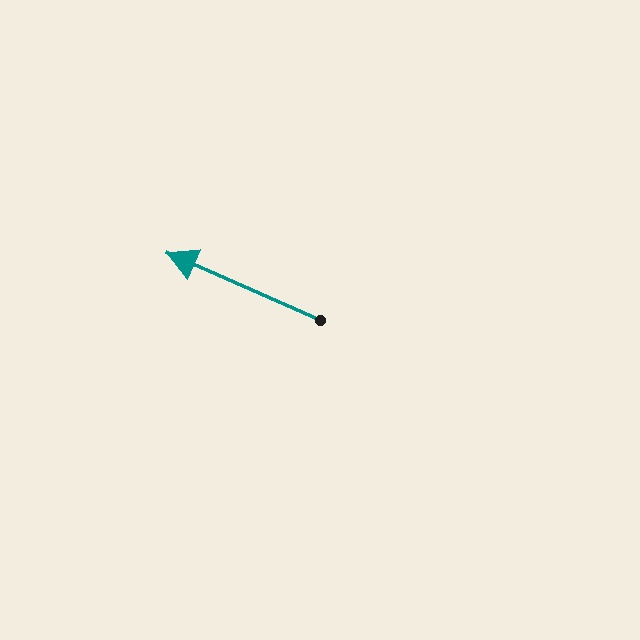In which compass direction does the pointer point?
Northwest.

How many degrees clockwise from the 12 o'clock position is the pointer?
Approximately 294 degrees.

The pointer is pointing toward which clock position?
Roughly 10 o'clock.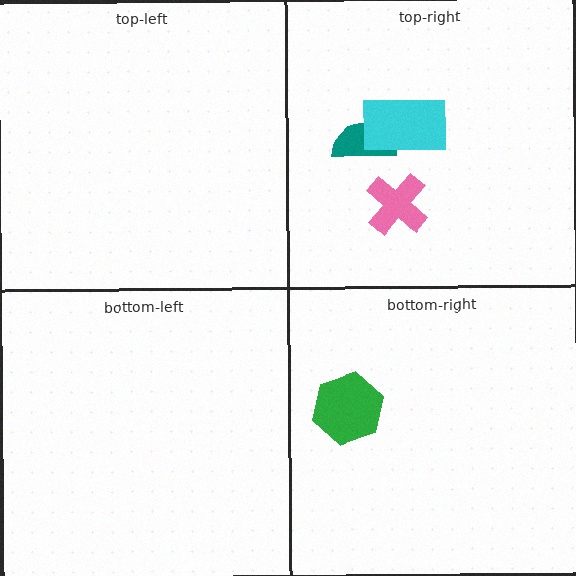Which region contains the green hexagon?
The bottom-right region.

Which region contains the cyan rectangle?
The top-right region.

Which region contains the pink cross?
The top-right region.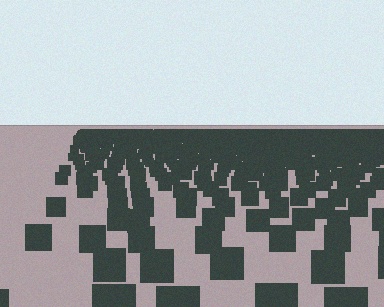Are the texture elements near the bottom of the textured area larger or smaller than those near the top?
Larger. Near the bottom, elements are closer to the viewer and appear at a bigger on-screen size.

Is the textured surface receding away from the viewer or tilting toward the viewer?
The surface is receding away from the viewer. Texture elements get smaller and denser toward the top.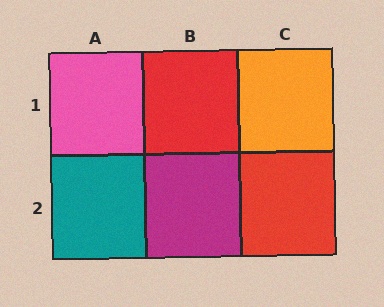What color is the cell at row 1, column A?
Pink.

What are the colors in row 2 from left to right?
Teal, magenta, red.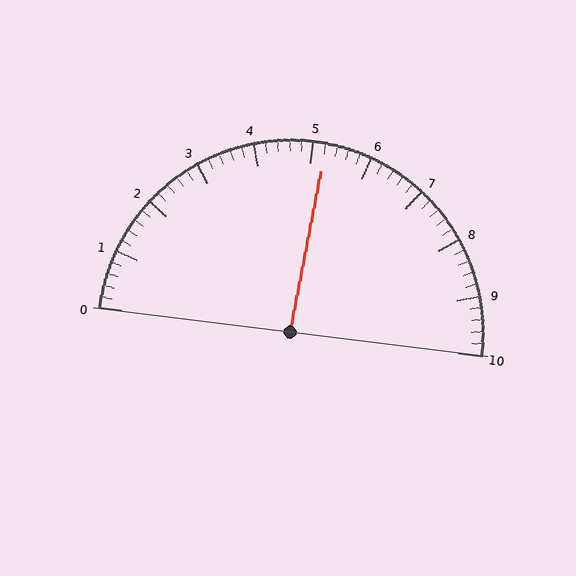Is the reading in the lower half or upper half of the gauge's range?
The reading is in the upper half of the range (0 to 10).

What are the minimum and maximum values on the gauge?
The gauge ranges from 0 to 10.